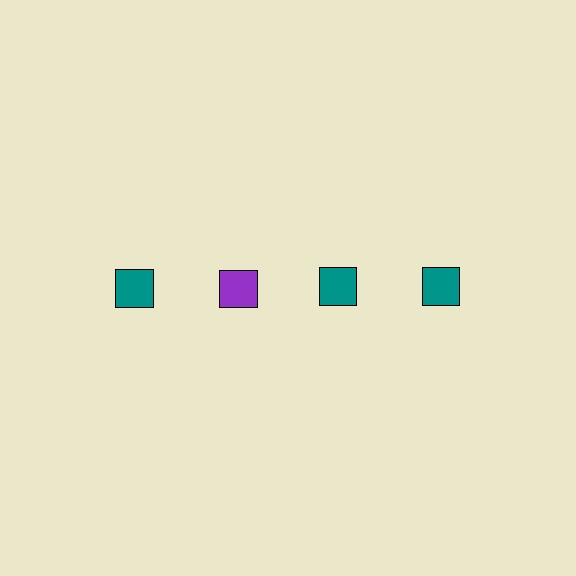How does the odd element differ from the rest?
It has a different color: purple instead of teal.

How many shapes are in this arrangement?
There are 4 shapes arranged in a grid pattern.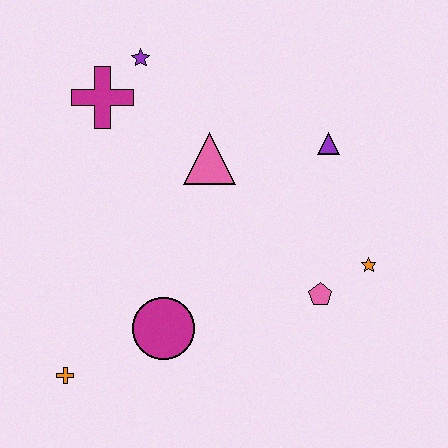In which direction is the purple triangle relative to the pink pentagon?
The purple triangle is above the pink pentagon.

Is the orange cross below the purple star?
Yes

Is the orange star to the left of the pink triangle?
No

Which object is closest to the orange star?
The pink pentagon is closest to the orange star.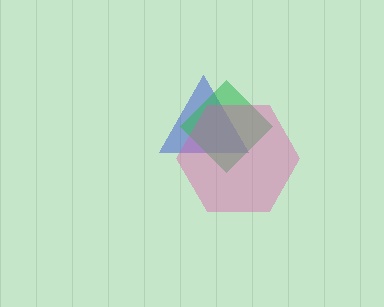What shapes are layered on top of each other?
The layered shapes are: a blue triangle, a green diamond, a pink hexagon.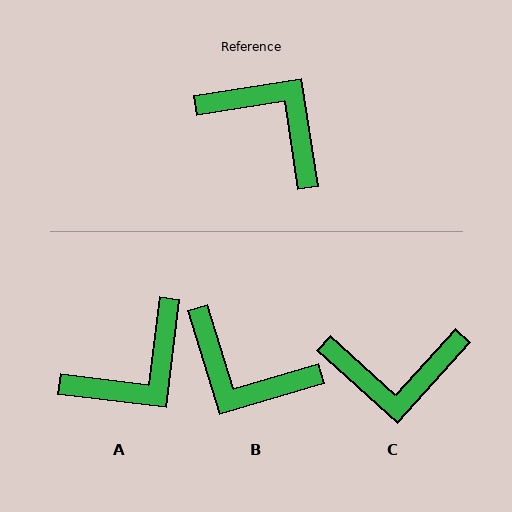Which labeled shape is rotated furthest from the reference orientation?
B, about 172 degrees away.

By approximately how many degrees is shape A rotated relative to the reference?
Approximately 106 degrees clockwise.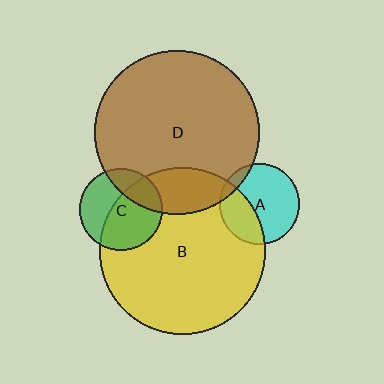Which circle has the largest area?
Circle B (yellow).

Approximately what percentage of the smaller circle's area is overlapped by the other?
Approximately 60%.